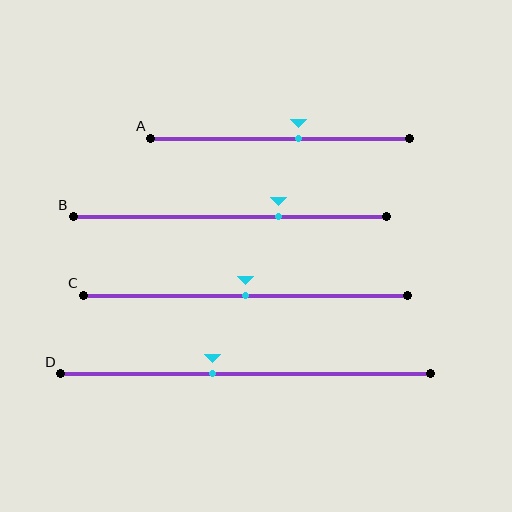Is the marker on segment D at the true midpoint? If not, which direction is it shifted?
No, the marker on segment D is shifted to the left by about 9% of the segment length.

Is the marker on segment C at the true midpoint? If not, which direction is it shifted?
Yes, the marker on segment C is at the true midpoint.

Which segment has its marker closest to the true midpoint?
Segment C has its marker closest to the true midpoint.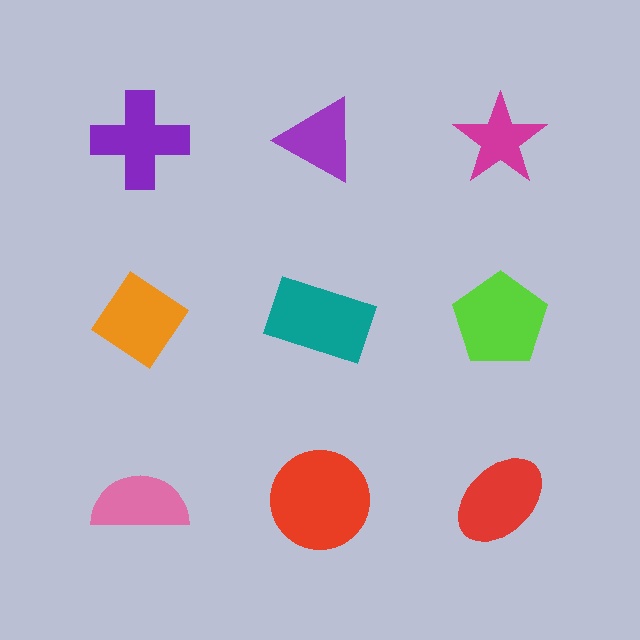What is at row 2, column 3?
A lime pentagon.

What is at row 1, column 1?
A purple cross.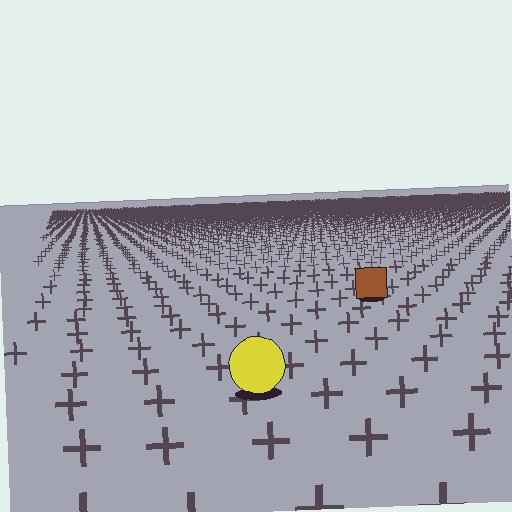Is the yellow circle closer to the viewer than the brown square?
Yes. The yellow circle is closer — you can tell from the texture gradient: the ground texture is coarser near it.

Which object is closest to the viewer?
The yellow circle is closest. The texture marks near it are larger and more spread out.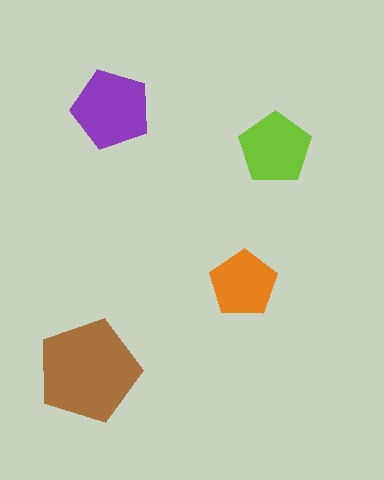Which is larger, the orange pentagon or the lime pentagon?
The lime one.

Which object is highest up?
The purple pentagon is topmost.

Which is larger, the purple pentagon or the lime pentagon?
The purple one.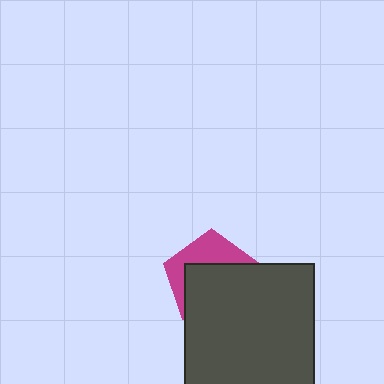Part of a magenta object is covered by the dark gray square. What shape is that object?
It is a pentagon.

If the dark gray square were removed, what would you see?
You would see the complete magenta pentagon.